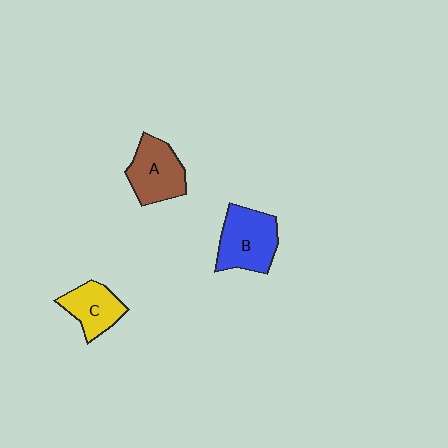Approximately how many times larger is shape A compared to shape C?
Approximately 1.2 times.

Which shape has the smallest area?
Shape C (yellow).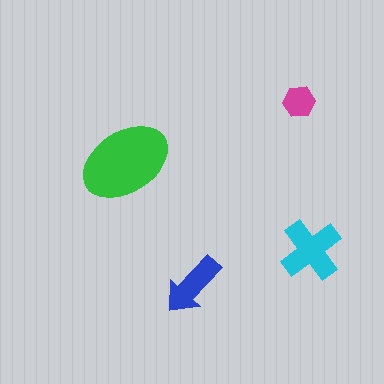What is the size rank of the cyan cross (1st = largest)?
2nd.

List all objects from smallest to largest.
The magenta hexagon, the blue arrow, the cyan cross, the green ellipse.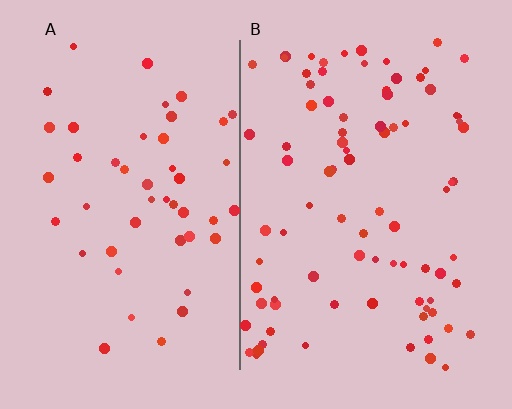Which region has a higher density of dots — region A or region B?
B (the right).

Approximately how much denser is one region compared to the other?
Approximately 1.8× — region B over region A.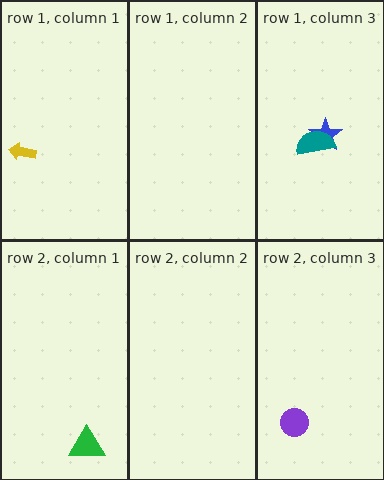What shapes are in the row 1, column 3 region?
The blue star, the teal semicircle.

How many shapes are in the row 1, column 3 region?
2.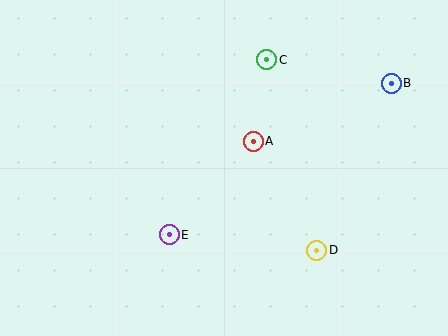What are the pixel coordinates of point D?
Point D is at (317, 250).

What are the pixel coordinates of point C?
Point C is at (267, 60).